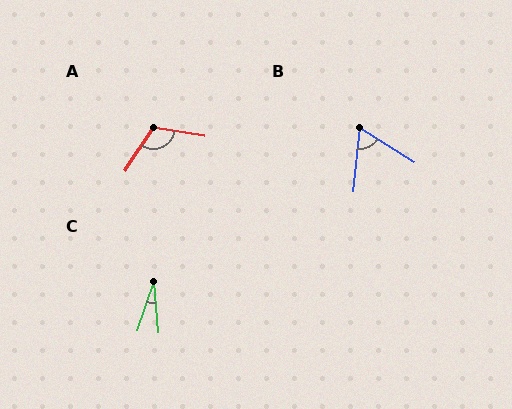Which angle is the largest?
A, at approximately 114 degrees.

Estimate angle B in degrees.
Approximately 64 degrees.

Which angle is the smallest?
C, at approximately 24 degrees.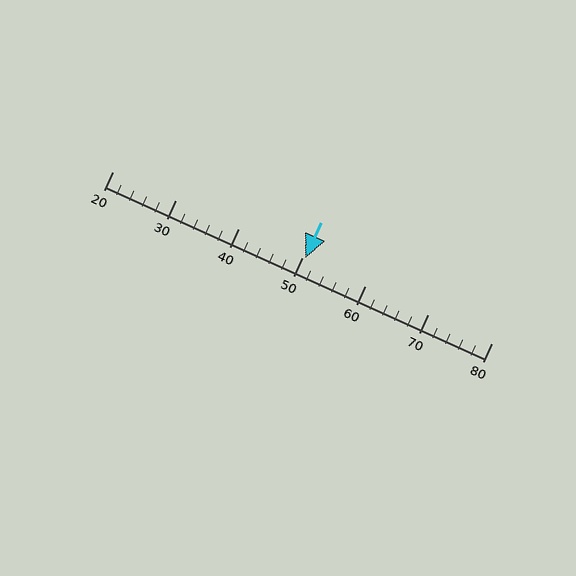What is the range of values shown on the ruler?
The ruler shows values from 20 to 80.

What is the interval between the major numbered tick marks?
The major tick marks are spaced 10 units apart.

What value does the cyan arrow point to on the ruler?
The cyan arrow points to approximately 50.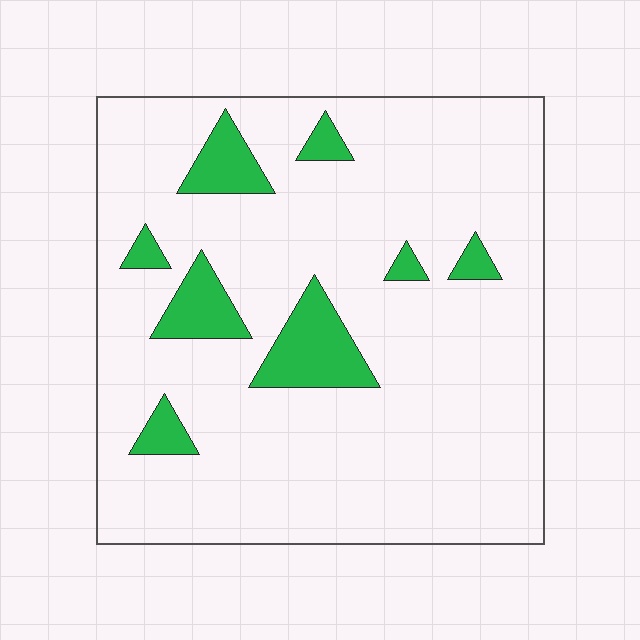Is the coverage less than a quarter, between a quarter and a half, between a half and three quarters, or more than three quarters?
Less than a quarter.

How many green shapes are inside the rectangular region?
8.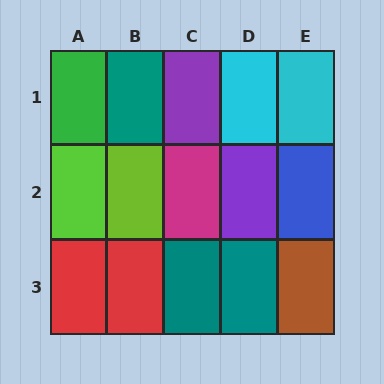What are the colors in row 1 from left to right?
Green, teal, purple, cyan, cyan.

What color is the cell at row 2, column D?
Purple.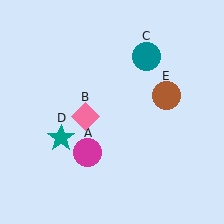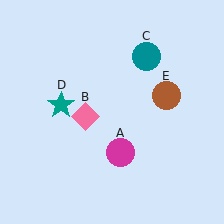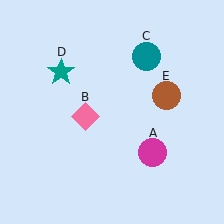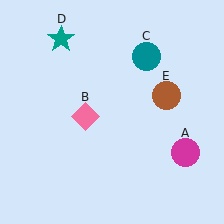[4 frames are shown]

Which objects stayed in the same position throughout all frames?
Pink diamond (object B) and teal circle (object C) and brown circle (object E) remained stationary.